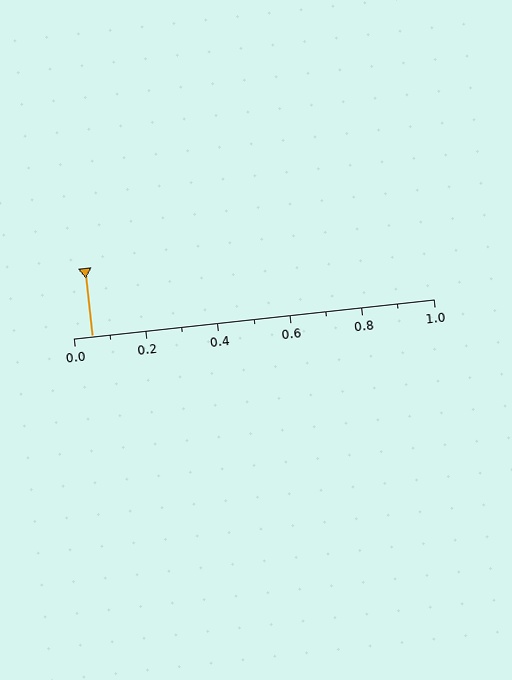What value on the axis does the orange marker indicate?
The marker indicates approximately 0.05.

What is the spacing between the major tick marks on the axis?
The major ticks are spaced 0.2 apart.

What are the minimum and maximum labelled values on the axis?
The axis runs from 0.0 to 1.0.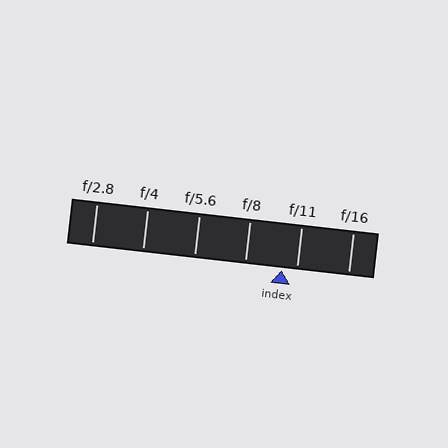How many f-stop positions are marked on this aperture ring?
There are 6 f-stop positions marked.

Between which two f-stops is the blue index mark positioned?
The index mark is between f/8 and f/11.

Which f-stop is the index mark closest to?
The index mark is closest to f/11.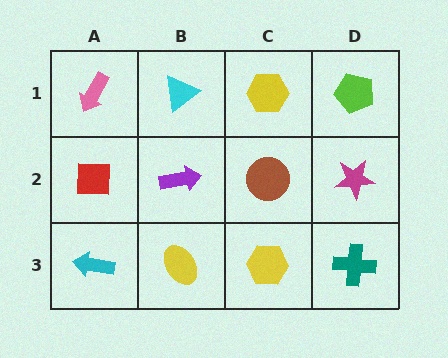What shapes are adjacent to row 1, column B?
A purple arrow (row 2, column B), a pink arrow (row 1, column A), a yellow hexagon (row 1, column C).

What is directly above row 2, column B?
A cyan triangle.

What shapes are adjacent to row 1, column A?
A red square (row 2, column A), a cyan triangle (row 1, column B).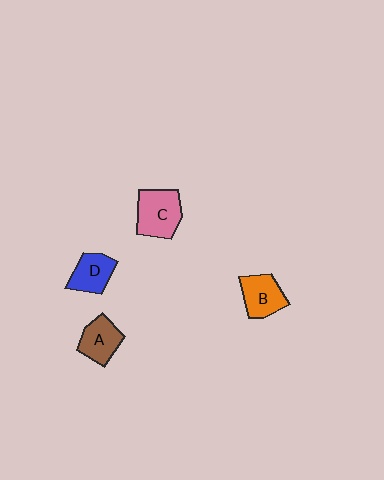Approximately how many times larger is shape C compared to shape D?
Approximately 1.4 times.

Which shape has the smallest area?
Shape D (blue).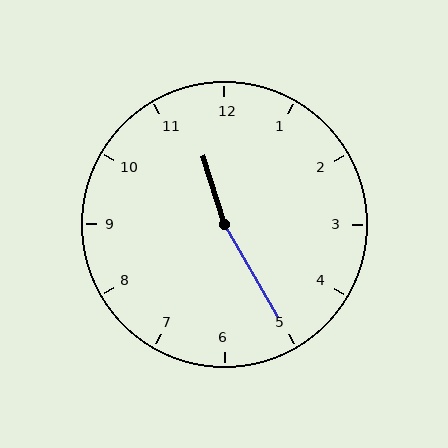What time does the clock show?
11:25.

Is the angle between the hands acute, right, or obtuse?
It is obtuse.